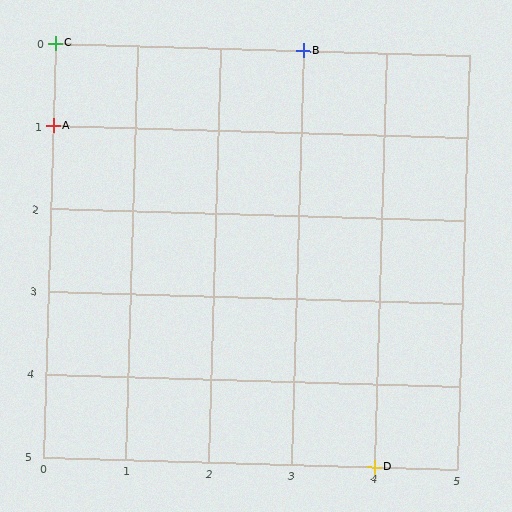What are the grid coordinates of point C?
Point C is at grid coordinates (0, 0).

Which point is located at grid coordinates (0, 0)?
Point C is at (0, 0).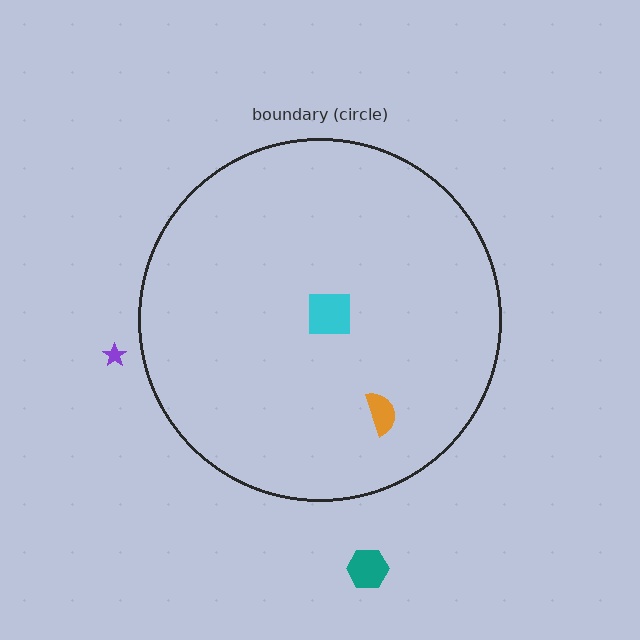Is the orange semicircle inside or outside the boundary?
Inside.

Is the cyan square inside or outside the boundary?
Inside.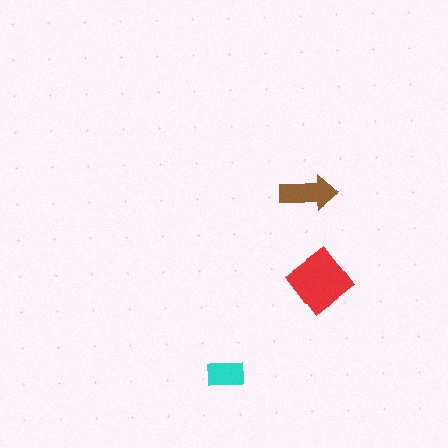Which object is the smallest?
The cyan rectangle.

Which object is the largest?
The red diamond.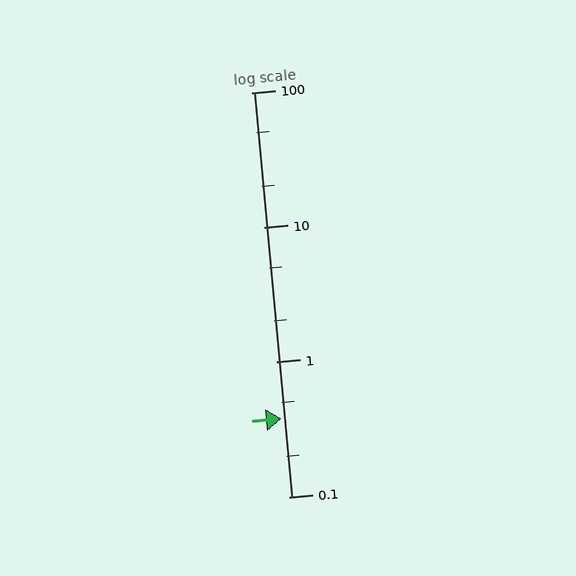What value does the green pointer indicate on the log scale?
The pointer indicates approximately 0.38.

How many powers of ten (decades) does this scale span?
The scale spans 3 decades, from 0.1 to 100.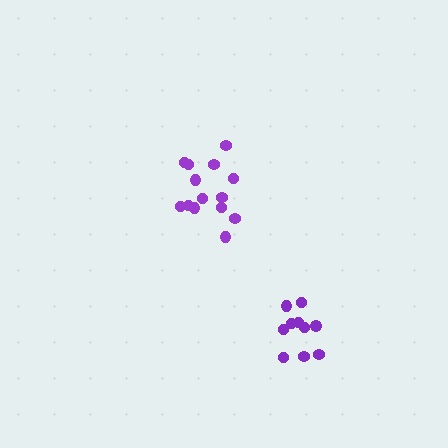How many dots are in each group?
Group 1: 10 dots, Group 2: 14 dots (24 total).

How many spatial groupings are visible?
There are 2 spatial groupings.